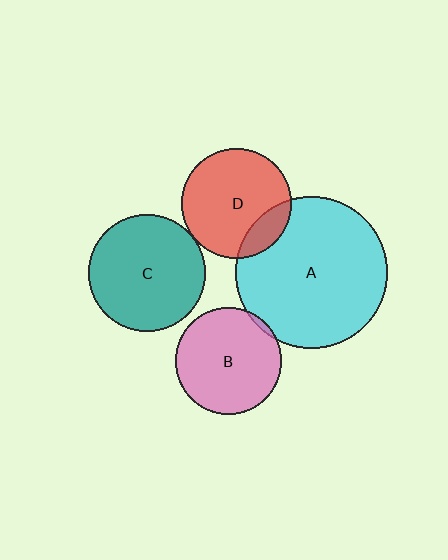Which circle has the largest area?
Circle A (cyan).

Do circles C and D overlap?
Yes.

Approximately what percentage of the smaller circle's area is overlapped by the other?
Approximately 5%.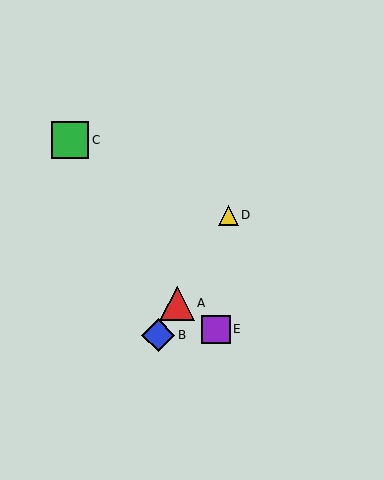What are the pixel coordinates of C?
Object C is at (70, 140).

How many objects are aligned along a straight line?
3 objects (A, B, D) are aligned along a straight line.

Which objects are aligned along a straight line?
Objects A, B, D are aligned along a straight line.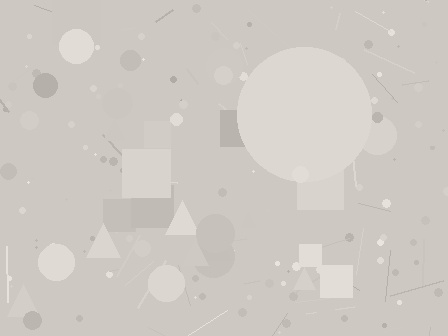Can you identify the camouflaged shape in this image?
The camouflaged shape is a circle.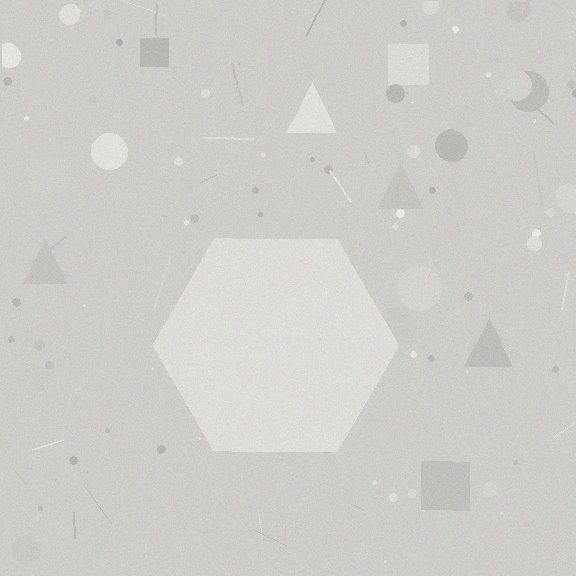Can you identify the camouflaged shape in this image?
The camouflaged shape is a hexagon.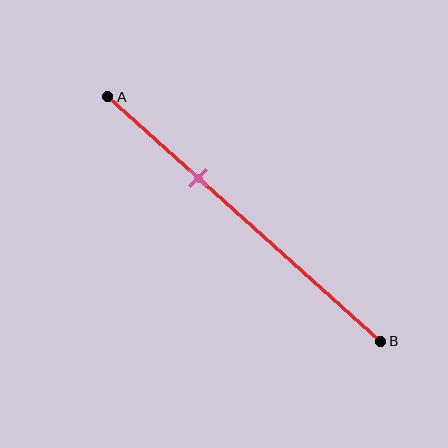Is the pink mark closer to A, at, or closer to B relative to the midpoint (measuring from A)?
The pink mark is closer to point A than the midpoint of segment AB.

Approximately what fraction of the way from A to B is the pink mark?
The pink mark is approximately 35% of the way from A to B.